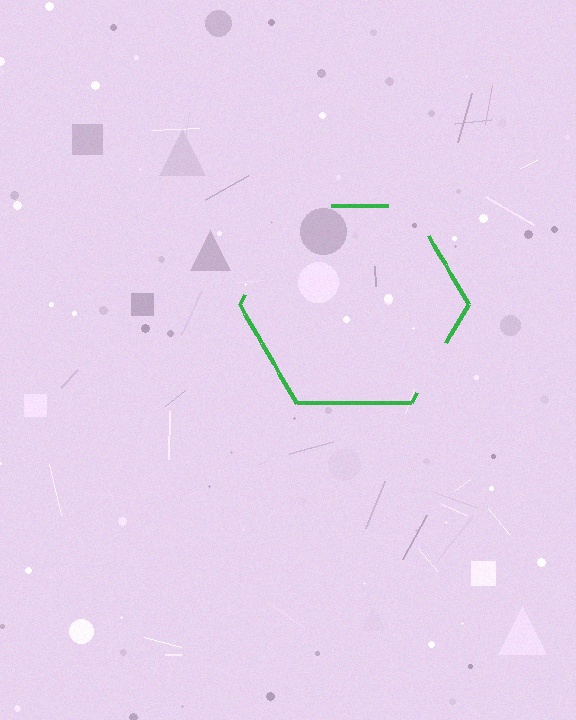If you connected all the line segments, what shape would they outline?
They would outline a hexagon.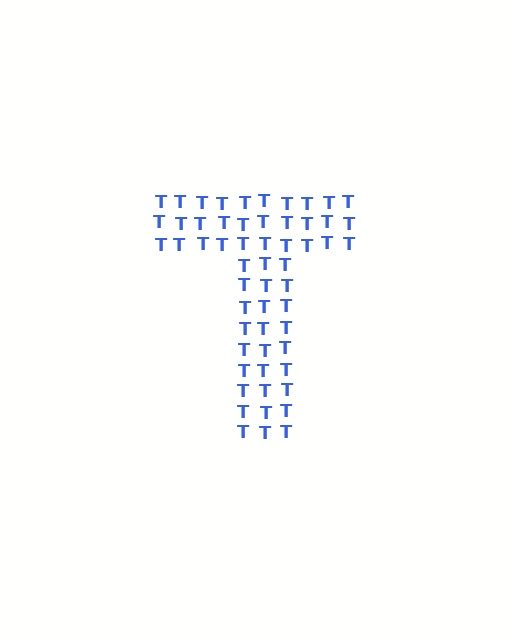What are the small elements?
The small elements are letter T's.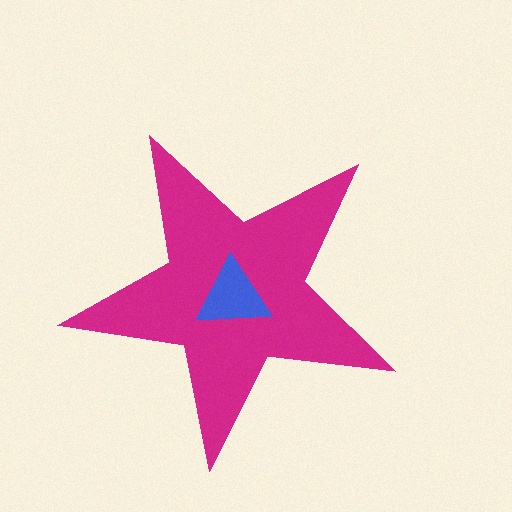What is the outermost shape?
The magenta star.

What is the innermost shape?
The blue triangle.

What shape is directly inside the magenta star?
The blue triangle.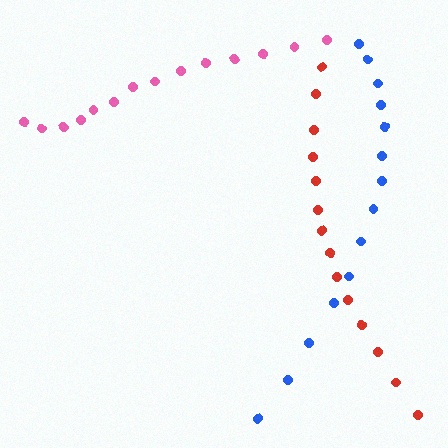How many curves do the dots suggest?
There are 3 distinct paths.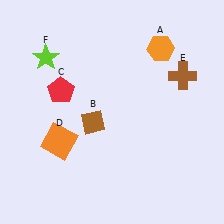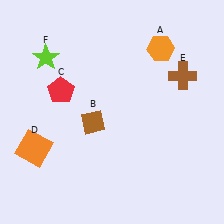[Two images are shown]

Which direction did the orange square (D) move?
The orange square (D) moved left.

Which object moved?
The orange square (D) moved left.